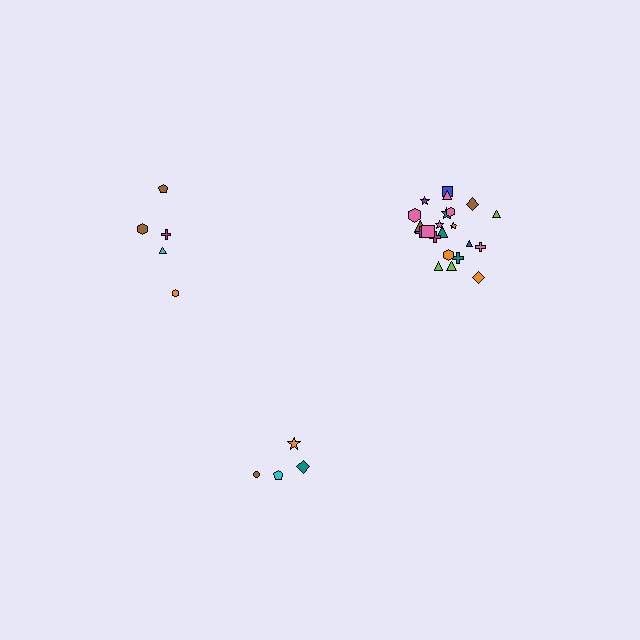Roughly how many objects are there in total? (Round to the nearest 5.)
Roughly 30 objects in total.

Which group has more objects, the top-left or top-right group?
The top-right group.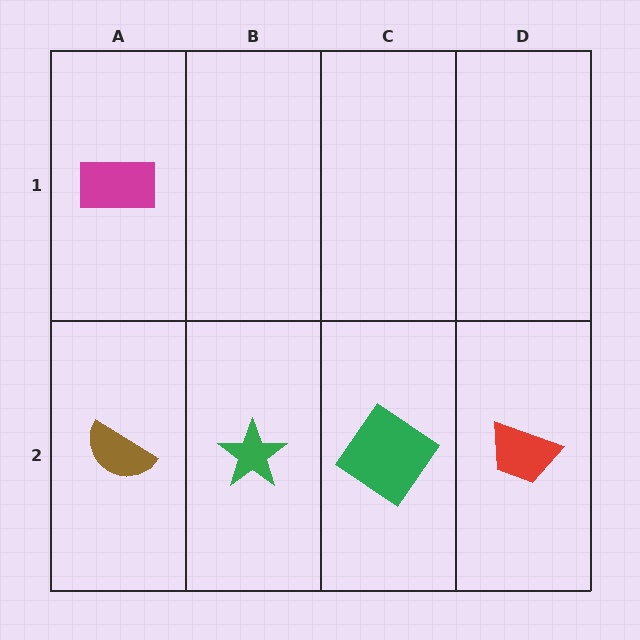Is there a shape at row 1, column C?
No, that cell is empty.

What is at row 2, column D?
A red trapezoid.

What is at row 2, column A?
A brown semicircle.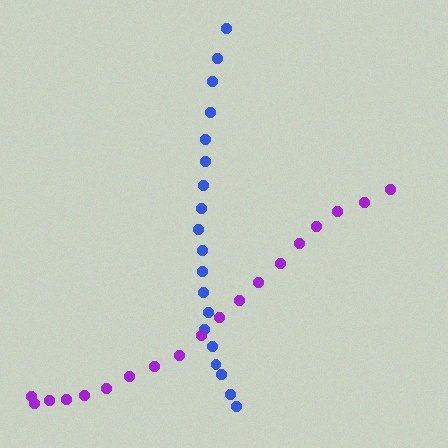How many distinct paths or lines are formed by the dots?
There are 2 distinct paths.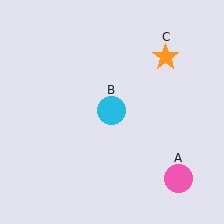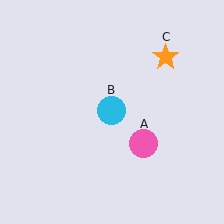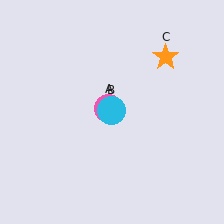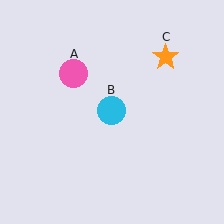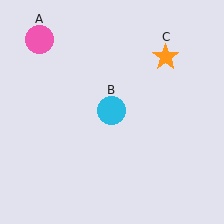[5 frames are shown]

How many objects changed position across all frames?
1 object changed position: pink circle (object A).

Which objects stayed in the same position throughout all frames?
Cyan circle (object B) and orange star (object C) remained stationary.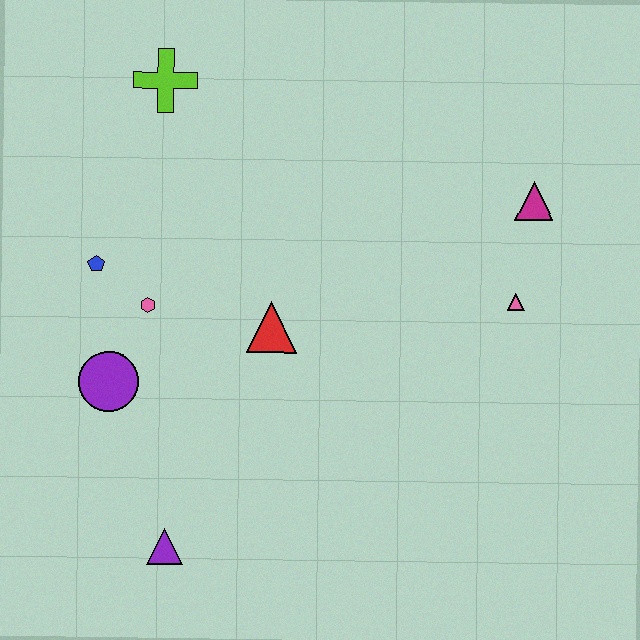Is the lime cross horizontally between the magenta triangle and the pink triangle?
No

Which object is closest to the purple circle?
The pink hexagon is closest to the purple circle.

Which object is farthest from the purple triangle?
The magenta triangle is farthest from the purple triangle.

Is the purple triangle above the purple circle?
No